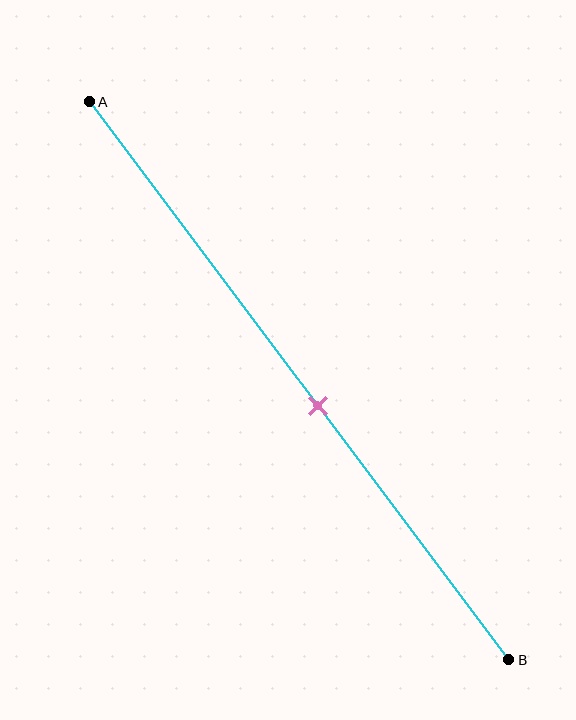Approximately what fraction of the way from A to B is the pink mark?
The pink mark is approximately 55% of the way from A to B.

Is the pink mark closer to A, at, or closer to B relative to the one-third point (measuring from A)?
The pink mark is closer to point B than the one-third point of segment AB.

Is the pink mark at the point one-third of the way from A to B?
No, the mark is at about 55% from A, not at the 33% one-third point.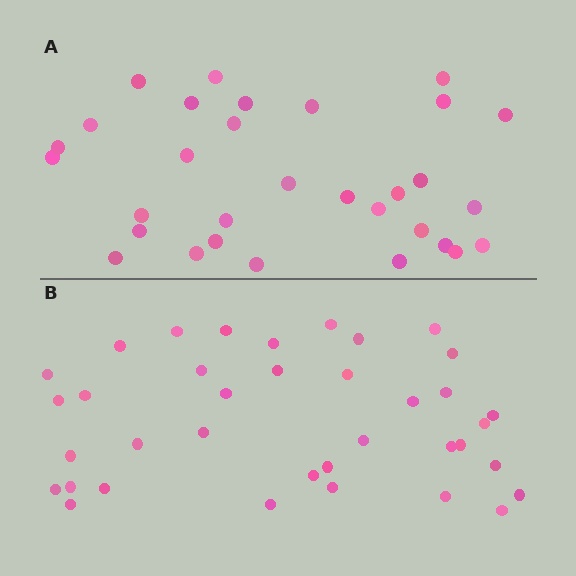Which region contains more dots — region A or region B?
Region B (the bottom region) has more dots.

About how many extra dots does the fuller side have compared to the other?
Region B has about 6 more dots than region A.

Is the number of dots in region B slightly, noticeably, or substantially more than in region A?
Region B has only slightly more — the two regions are fairly close. The ratio is roughly 1.2 to 1.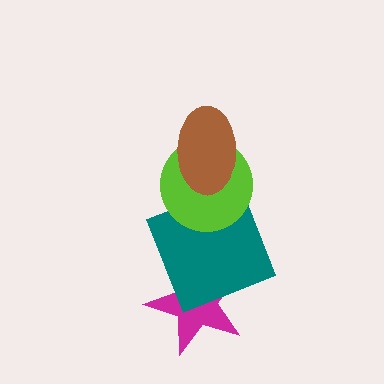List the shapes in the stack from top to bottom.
From top to bottom: the brown ellipse, the lime circle, the teal square, the magenta star.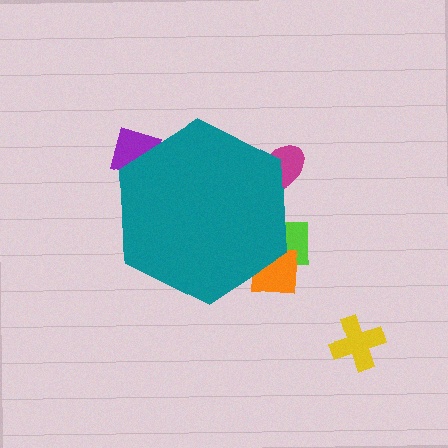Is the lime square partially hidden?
Yes, the lime square is partially hidden behind the teal hexagon.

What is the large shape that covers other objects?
A teal hexagon.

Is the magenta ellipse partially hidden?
Yes, the magenta ellipse is partially hidden behind the teal hexagon.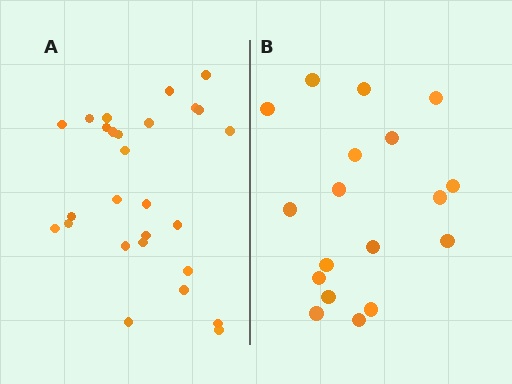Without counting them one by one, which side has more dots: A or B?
Region A (the left region) has more dots.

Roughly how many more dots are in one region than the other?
Region A has roughly 8 or so more dots than region B.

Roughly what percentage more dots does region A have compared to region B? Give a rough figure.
About 50% more.